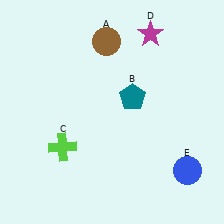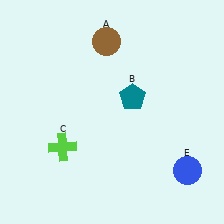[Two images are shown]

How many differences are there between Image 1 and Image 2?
There is 1 difference between the two images.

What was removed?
The magenta star (D) was removed in Image 2.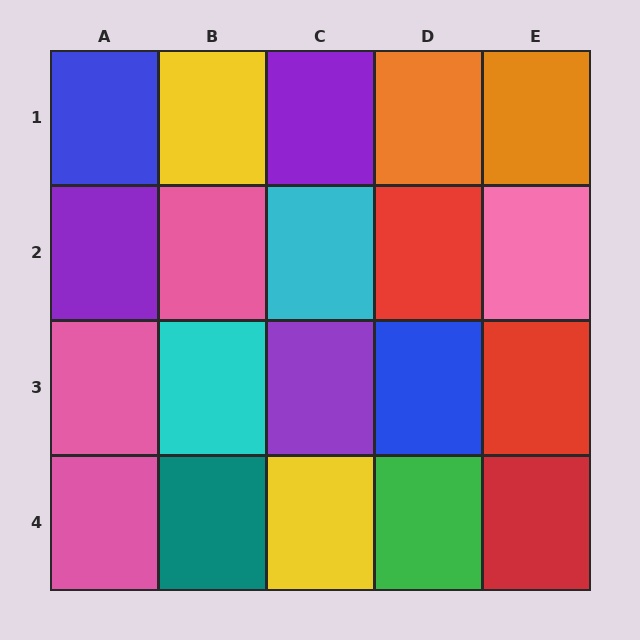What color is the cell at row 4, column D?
Green.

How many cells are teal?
1 cell is teal.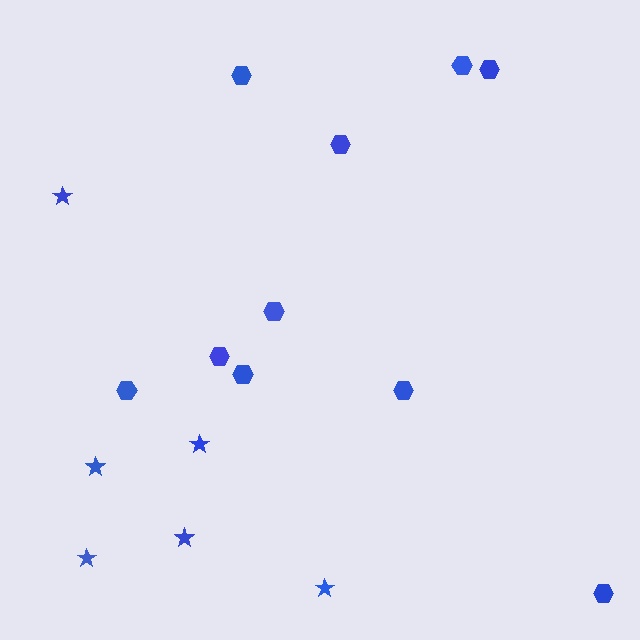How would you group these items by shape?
There are 2 groups: one group of hexagons (10) and one group of stars (6).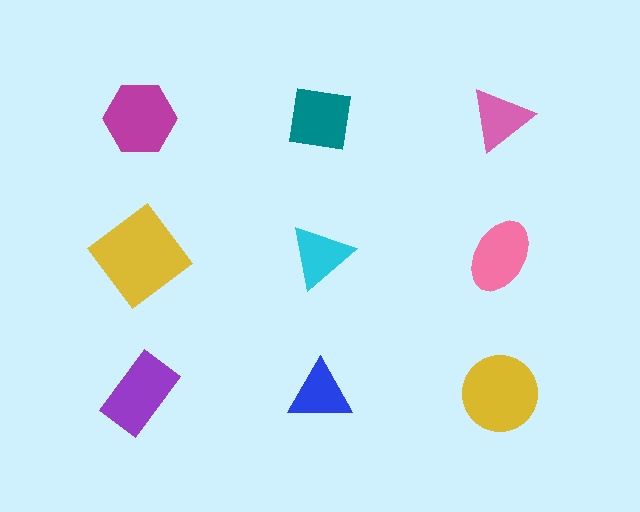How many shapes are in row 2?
3 shapes.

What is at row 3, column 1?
A purple rectangle.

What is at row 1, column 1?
A magenta hexagon.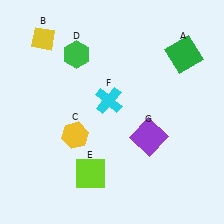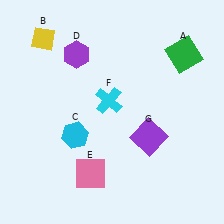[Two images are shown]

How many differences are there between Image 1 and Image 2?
There are 3 differences between the two images.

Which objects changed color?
C changed from yellow to cyan. D changed from green to purple. E changed from lime to pink.